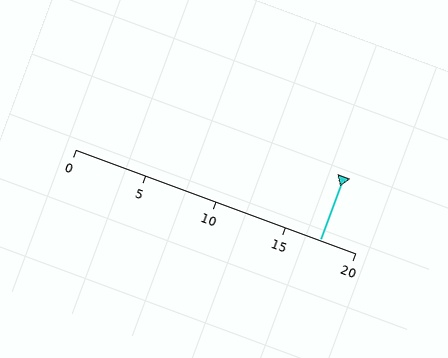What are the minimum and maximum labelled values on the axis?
The axis runs from 0 to 20.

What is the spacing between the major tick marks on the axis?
The major ticks are spaced 5 apart.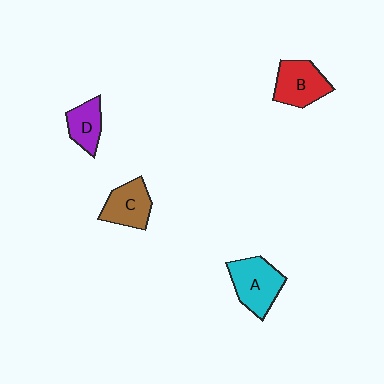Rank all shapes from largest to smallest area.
From largest to smallest: A (cyan), B (red), C (brown), D (purple).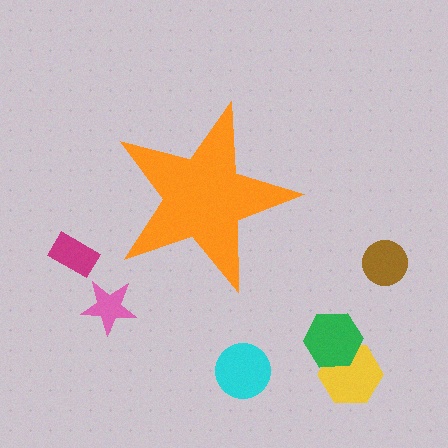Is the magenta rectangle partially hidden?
No, the magenta rectangle is fully visible.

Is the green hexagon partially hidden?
No, the green hexagon is fully visible.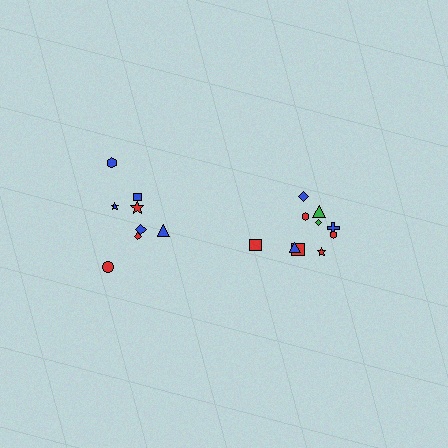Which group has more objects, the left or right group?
The right group.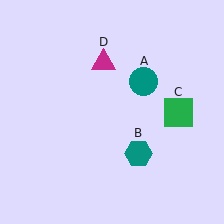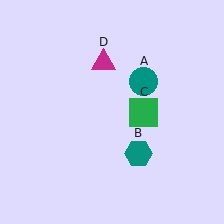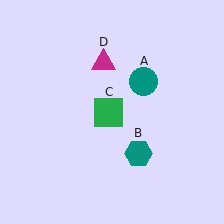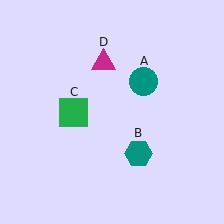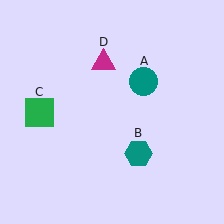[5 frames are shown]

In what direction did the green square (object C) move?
The green square (object C) moved left.